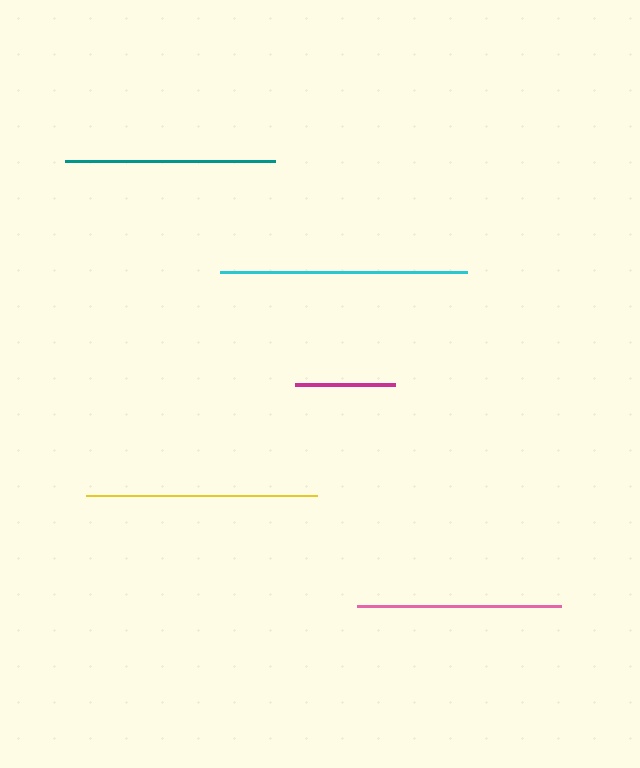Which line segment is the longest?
The cyan line is the longest at approximately 247 pixels.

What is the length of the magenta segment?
The magenta segment is approximately 100 pixels long.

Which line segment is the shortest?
The magenta line is the shortest at approximately 100 pixels.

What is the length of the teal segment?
The teal segment is approximately 209 pixels long.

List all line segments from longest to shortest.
From longest to shortest: cyan, yellow, teal, pink, magenta.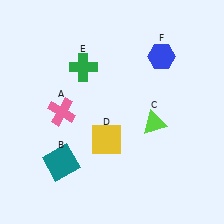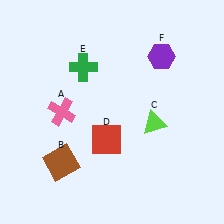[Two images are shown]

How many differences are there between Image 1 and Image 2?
There are 3 differences between the two images.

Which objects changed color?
B changed from teal to brown. D changed from yellow to red. F changed from blue to purple.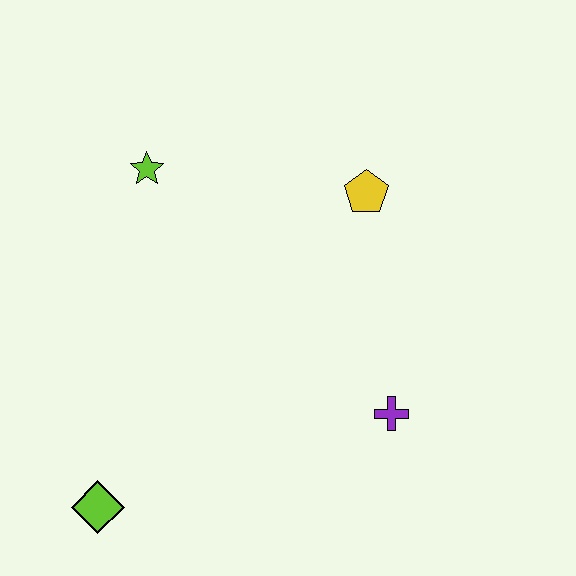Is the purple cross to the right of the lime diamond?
Yes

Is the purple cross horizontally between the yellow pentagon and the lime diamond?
No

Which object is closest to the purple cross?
The yellow pentagon is closest to the purple cross.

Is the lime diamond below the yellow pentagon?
Yes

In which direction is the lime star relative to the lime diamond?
The lime star is above the lime diamond.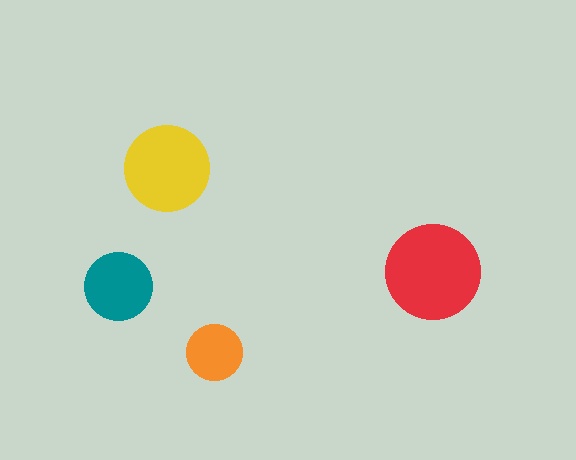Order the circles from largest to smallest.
the red one, the yellow one, the teal one, the orange one.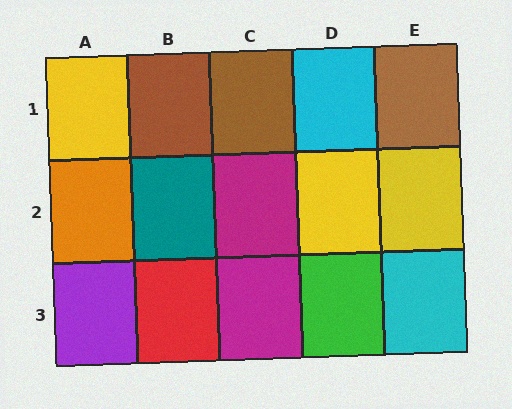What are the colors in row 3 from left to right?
Purple, red, magenta, green, cyan.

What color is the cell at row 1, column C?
Brown.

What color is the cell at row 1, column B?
Brown.